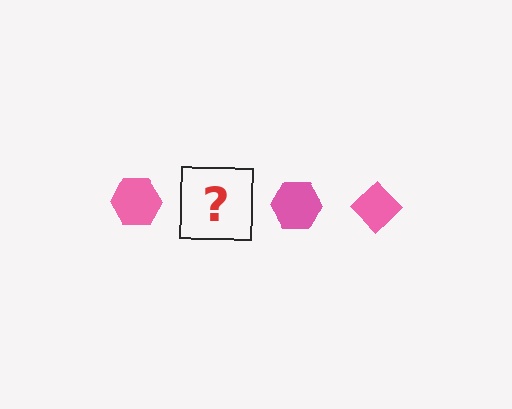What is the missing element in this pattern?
The missing element is a pink diamond.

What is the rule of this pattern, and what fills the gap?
The rule is that the pattern cycles through hexagon, diamond shapes in pink. The gap should be filled with a pink diamond.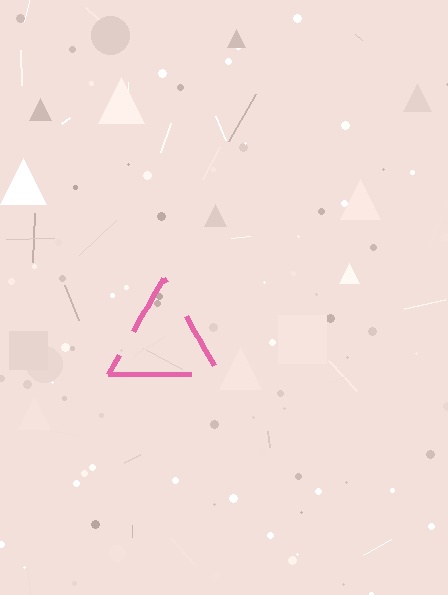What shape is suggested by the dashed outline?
The dashed outline suggests a triangle.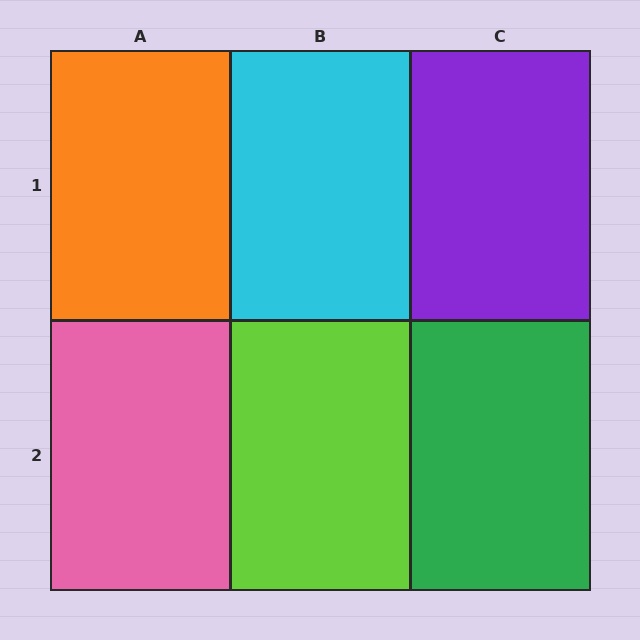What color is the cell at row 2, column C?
Green.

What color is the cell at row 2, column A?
Pink.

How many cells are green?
1 cell is green.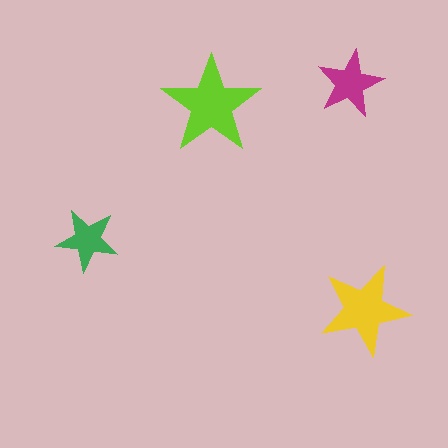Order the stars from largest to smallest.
the lime one, the yellow one, the magenta one, the green one.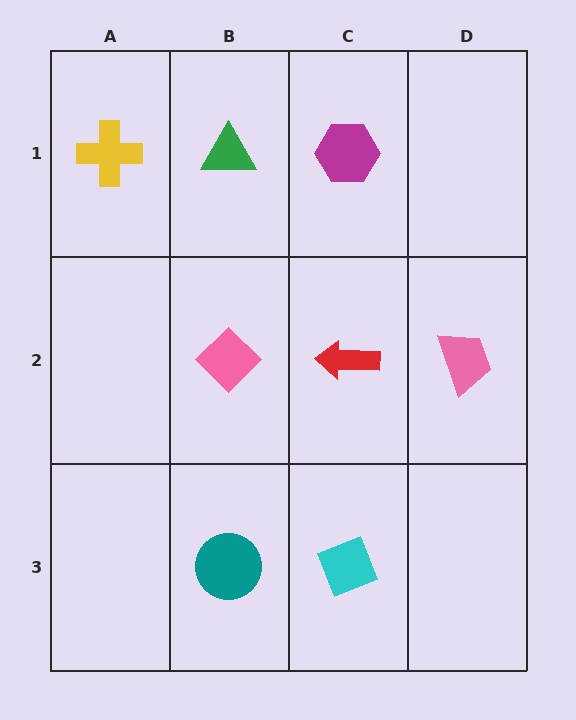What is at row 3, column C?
A cyan diamond.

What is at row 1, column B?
A green triangle.